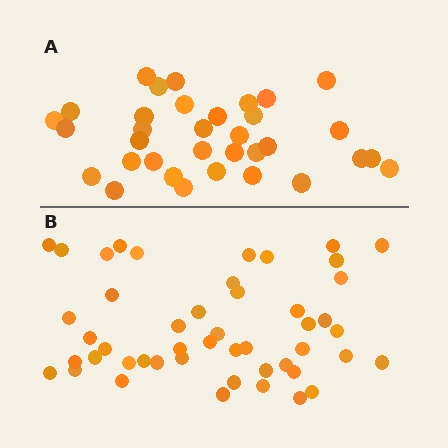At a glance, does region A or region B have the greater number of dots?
Region B (the bottom region) has more dots.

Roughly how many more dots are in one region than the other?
Region B has approximately 15 more dots than region A.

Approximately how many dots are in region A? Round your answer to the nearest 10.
About 30 dots. (The exact count is 34, which rounds to 30.)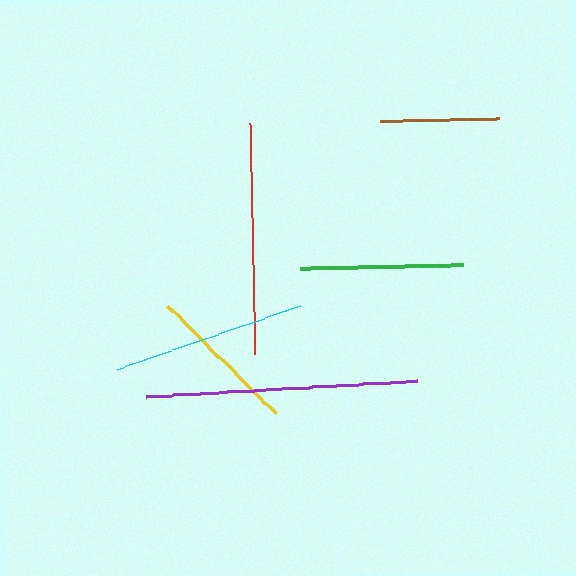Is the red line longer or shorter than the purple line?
The purple line is longer than the red line.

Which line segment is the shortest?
The brown line is the shortest at approximately 119 pixels.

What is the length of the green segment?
The green segment is approximately 163 pixels long.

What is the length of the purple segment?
The purple segment is approximately 271 pixels long.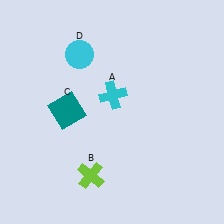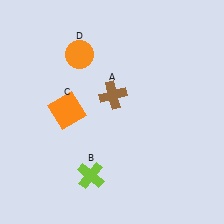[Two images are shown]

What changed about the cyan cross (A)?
In Image 1, A is cyan. In Image 2, it changed to brown.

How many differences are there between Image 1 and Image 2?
There are 3 differences between the two images.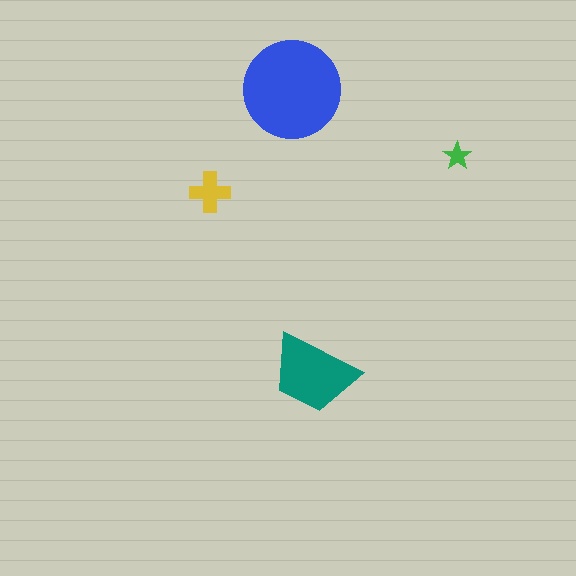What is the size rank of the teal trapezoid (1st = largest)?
2nd.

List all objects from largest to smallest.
The blue circle, the teal trapezoid, the yellow cross, the green star.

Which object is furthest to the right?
The green star is rightmost.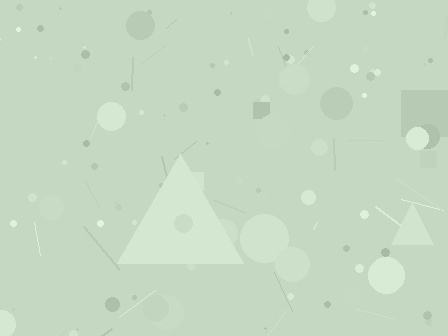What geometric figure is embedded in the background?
A triangle is embedded in the background.